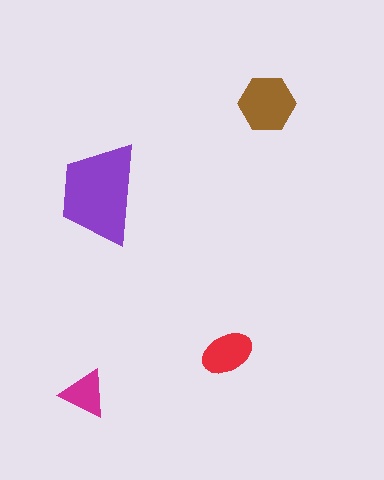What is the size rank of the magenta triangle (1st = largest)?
4th.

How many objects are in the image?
There are 4 objects in the image.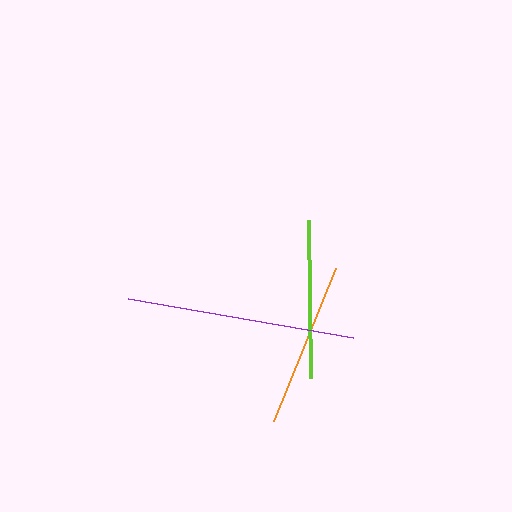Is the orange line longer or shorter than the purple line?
The purple line is longer than the orange line.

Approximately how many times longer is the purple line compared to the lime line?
The purple line is approximately 1.4 times the length of the lime line.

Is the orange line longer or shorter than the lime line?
The orange line is longer than the lime line.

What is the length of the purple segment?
The purple segment is approximately 228 pixels long.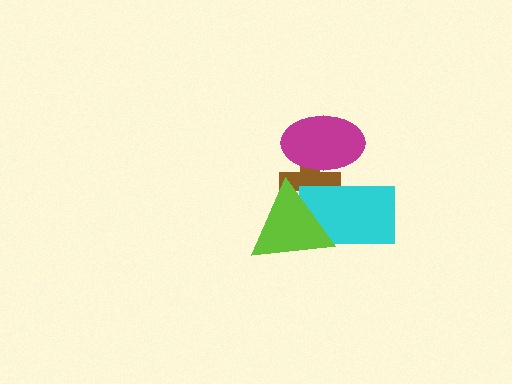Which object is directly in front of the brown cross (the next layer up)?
The cyan rectangle is directly in front of the brown cross.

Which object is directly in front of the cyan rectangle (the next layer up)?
The lime triangle is directly in front of the cyan rectangle.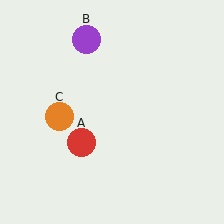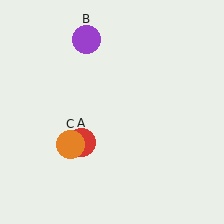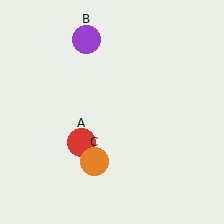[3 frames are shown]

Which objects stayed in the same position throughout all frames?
Red circle (object A) and purple circle (object B) remained stationary.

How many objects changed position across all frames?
1 object changed position: orange circle (object C).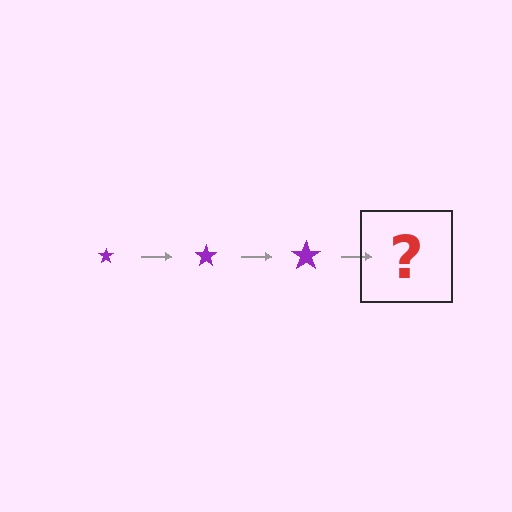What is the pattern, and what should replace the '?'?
The pattern is that the star gets progressively larger each step. The '?' should be a purple star, larger than the previous one.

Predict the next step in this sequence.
The next step is a purple star, larger than the previous one.